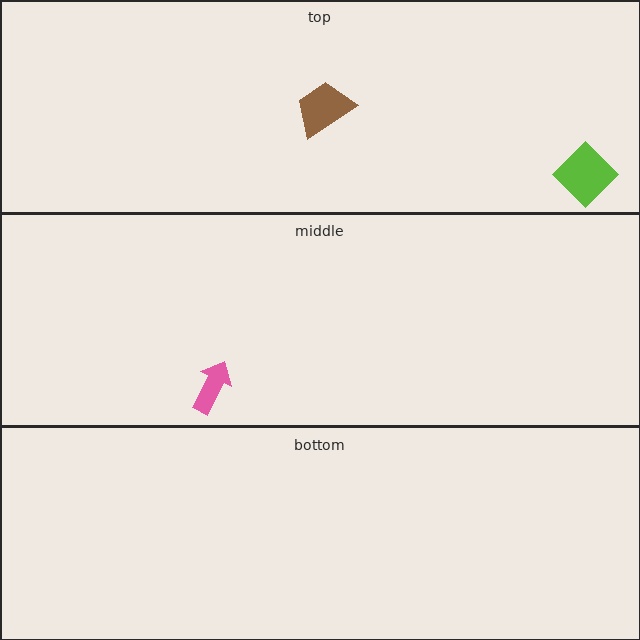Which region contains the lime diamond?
The top region.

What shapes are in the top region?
The brown trapezoid, the lime diamond.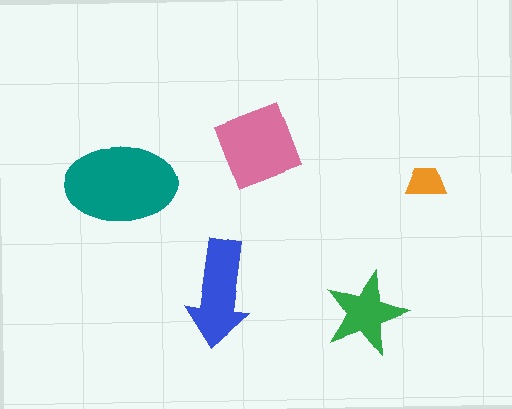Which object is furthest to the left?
The teal ellipse is leftmost.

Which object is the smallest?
The orange trapezoid.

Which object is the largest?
The teal ellipse.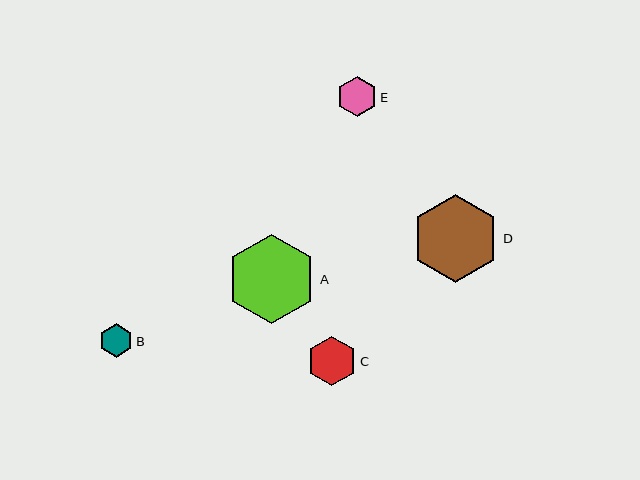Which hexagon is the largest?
Hexagon A is the largest with a size of approximately 90 pixels.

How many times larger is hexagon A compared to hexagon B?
Hexagon A is approximately 2.7 times the size of hexagon B.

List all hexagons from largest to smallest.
From largest to smallest: A, D, C, E, B.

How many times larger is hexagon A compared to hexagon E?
Hexagon A is approximately 2.2 times the size of hexagon E.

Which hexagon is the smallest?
Hexagon B is the smallest with a size of approximately 33 pixels.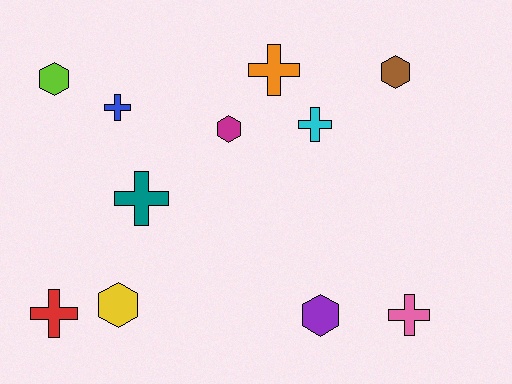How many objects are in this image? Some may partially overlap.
There are 11 objects.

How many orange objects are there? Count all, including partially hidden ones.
There is 1 orange object.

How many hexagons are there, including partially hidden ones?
There are 5 hexagons.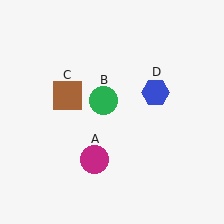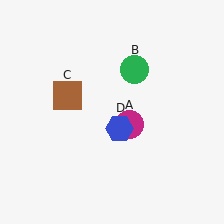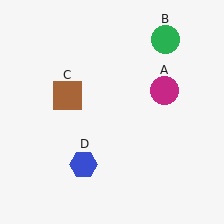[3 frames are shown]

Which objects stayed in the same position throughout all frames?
Brown square (object C) remained stationary.